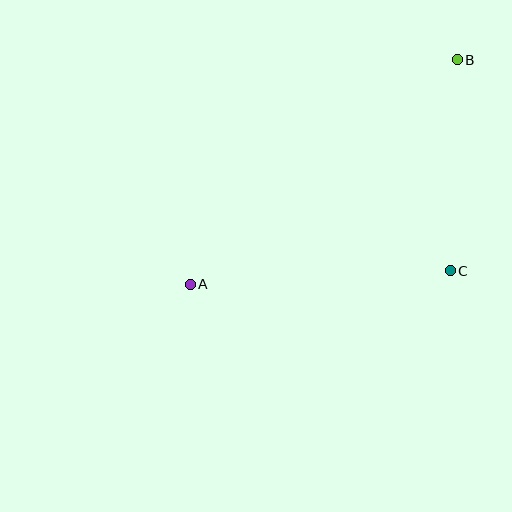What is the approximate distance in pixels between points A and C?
The distance between A and C is approximately 260 pixels.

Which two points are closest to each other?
Points B and C are closest to each other.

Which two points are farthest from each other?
Points A and B are farthest from each other.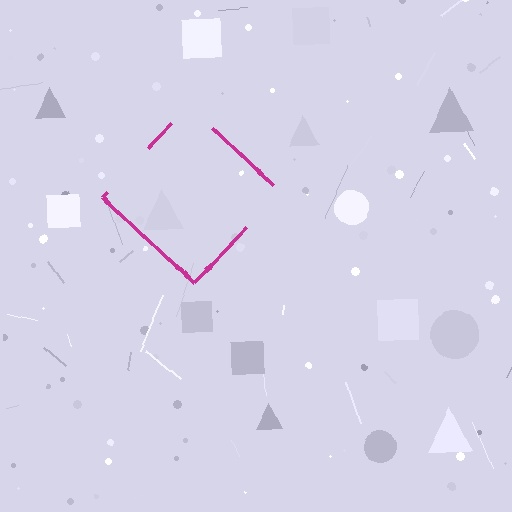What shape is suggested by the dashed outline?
The dashed outline suggests a diamond.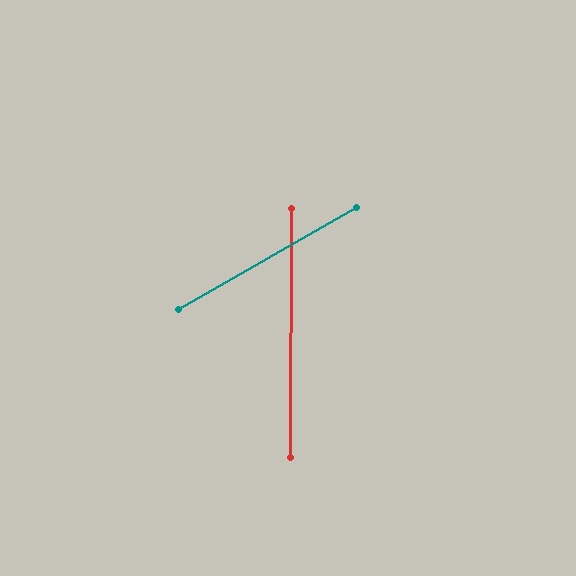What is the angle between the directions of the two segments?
Approximately 60 degrees.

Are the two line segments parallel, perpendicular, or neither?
Neither parallel nor perpendicular — they differ by about 60°.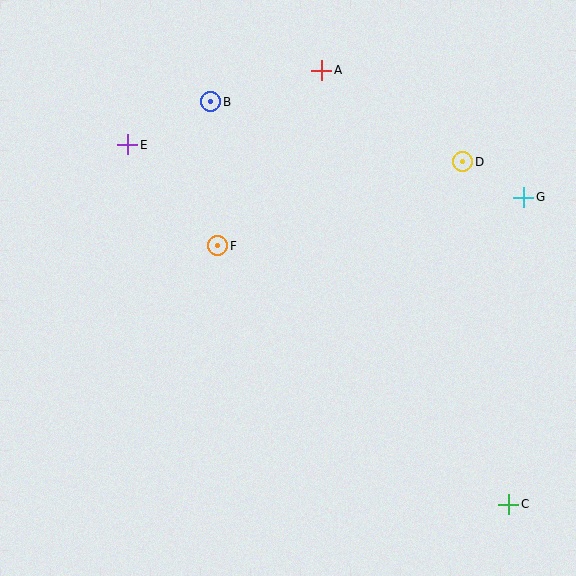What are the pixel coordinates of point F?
Point F is at (218, 246).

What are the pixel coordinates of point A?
Point A is at (322, 70).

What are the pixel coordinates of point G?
Point G is at (524, 197).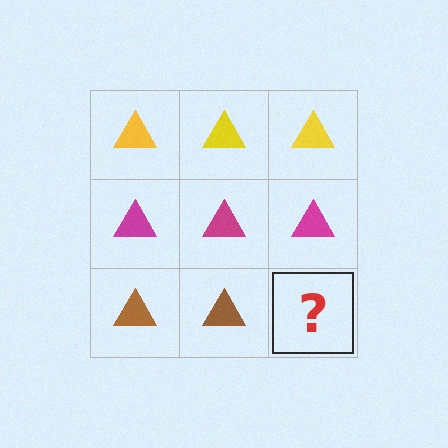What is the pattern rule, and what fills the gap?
The rule is that each row has a consistent color. The gap should be filled with a brown triangle.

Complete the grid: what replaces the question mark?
The question mark should be replaced with a brown triangle.